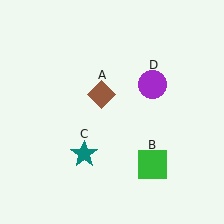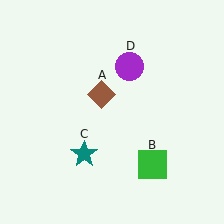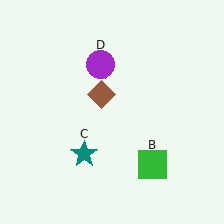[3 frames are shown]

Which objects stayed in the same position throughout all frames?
Brown diamond (object A) and green square (object B) and teal star (object C) remained stationary.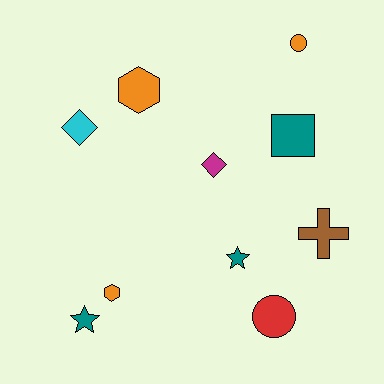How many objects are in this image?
There are 10 objects.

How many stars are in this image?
There are 2 stars.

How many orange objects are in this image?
There are 3 orange objects.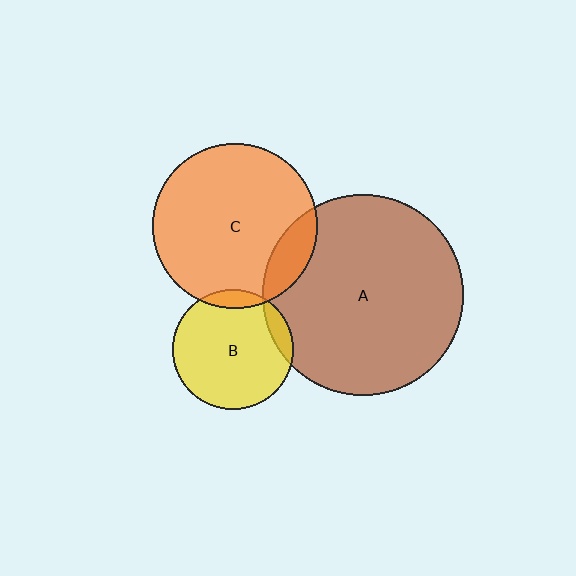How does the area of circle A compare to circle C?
Approximately 1.5 times.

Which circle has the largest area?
Circle A (brown).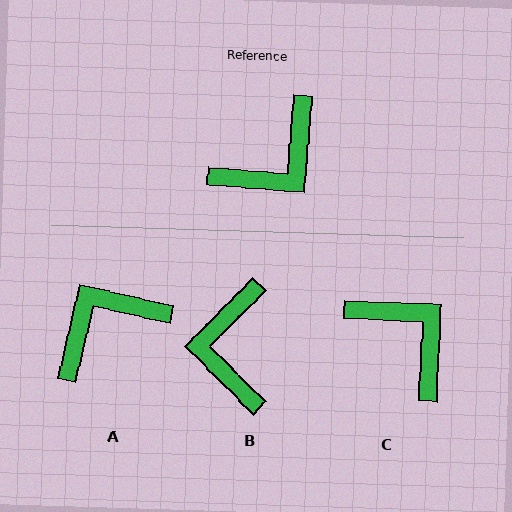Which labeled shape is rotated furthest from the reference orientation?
A, about 172 degrees away.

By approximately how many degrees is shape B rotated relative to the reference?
Approximately 130 degrees clockwise.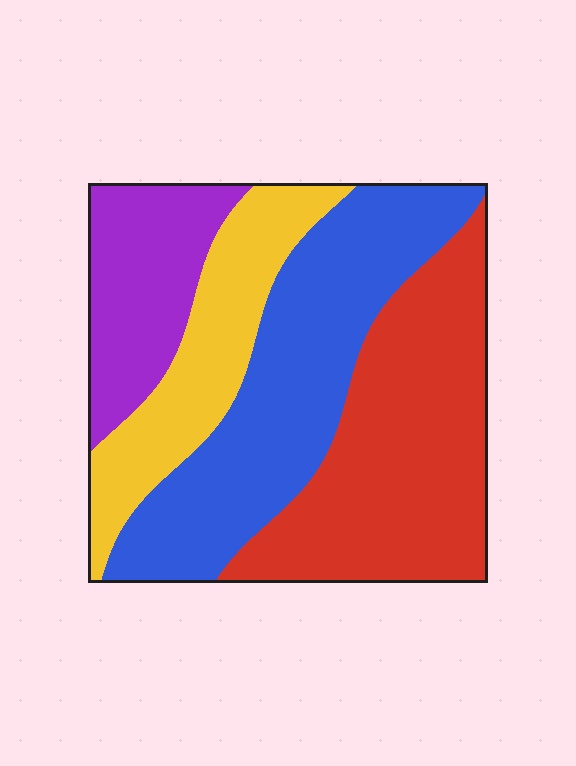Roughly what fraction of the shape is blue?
Blue covers about 30% of the shape.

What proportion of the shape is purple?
Purple covers 16% of the shape.